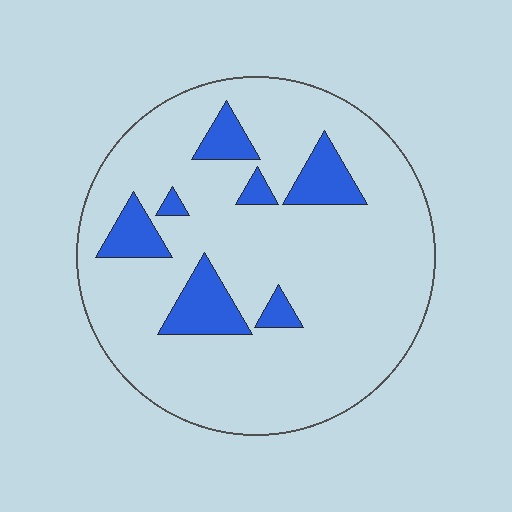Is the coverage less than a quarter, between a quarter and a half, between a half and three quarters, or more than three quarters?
Less than a quarter.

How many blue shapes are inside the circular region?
7.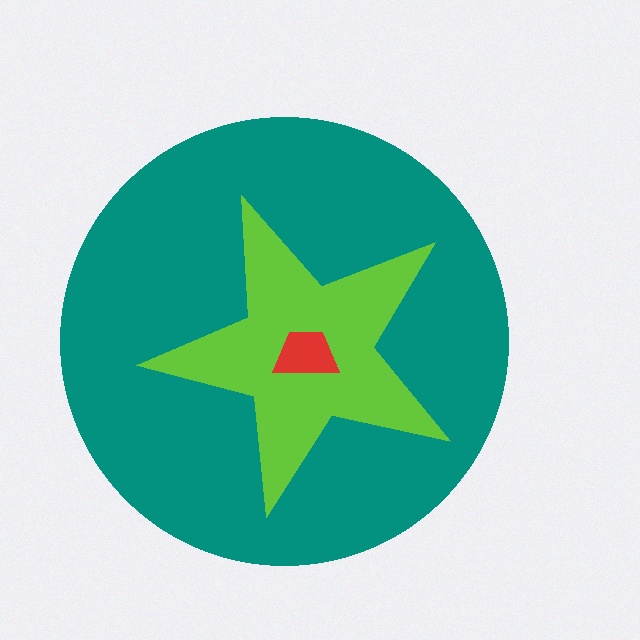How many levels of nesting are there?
3.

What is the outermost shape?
The teal circle.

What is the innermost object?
The red trapezoid.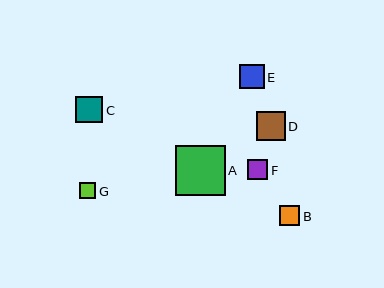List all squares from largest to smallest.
From largest to smallest: A, D, C, E, F, B, G.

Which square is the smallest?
Square G is the smallest with a size of approximately 16 pixels.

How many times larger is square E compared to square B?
Square E is approximately 1.2 times the size of square B.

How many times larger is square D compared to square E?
Square D is approximately 1.2 times the size of square E.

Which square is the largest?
Square A is the largest with a size of approximately 50 pixels.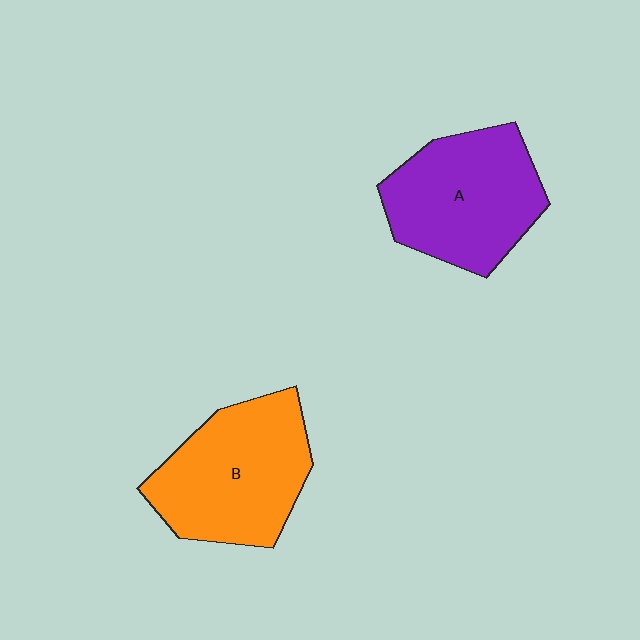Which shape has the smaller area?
Shape A (purple).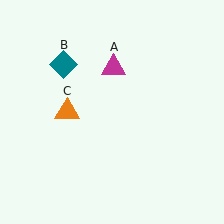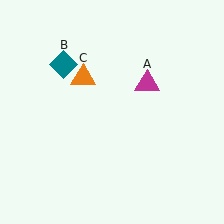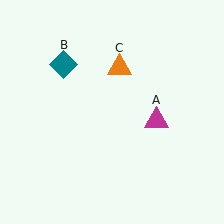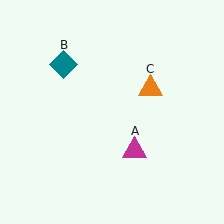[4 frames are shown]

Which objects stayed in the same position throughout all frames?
Teal diamond (object B) remained stationary.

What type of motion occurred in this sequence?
The magenta triangle (object A), orange triangle (object C) rotated clockwise around the center of the scene.